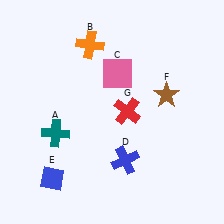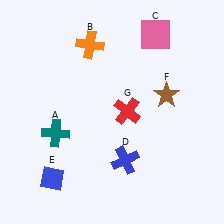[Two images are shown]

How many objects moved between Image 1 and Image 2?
1 object moved between the two images.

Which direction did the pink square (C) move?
The pink square (C) moved up.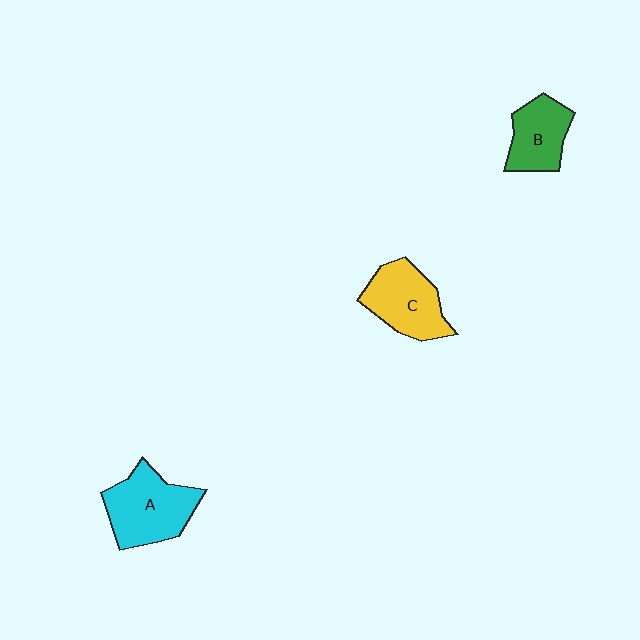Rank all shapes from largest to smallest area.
From largest to smallest: A (cyan), C (yellow), B (green).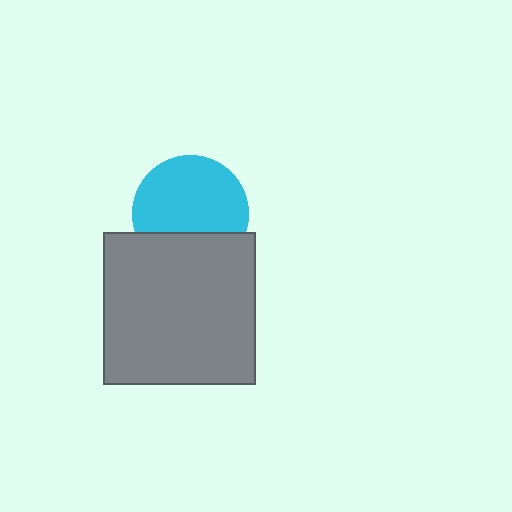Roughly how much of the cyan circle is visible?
Most of it is visible (roughly 69%).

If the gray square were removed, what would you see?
You would see the complete cyan circle.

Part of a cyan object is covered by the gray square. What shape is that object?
It is a circle.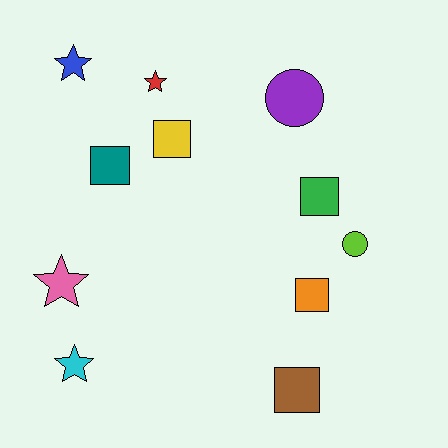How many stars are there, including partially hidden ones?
There are 4 stars.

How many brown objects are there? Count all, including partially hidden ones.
There is 1 brown object.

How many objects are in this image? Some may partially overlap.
There are 11 objects.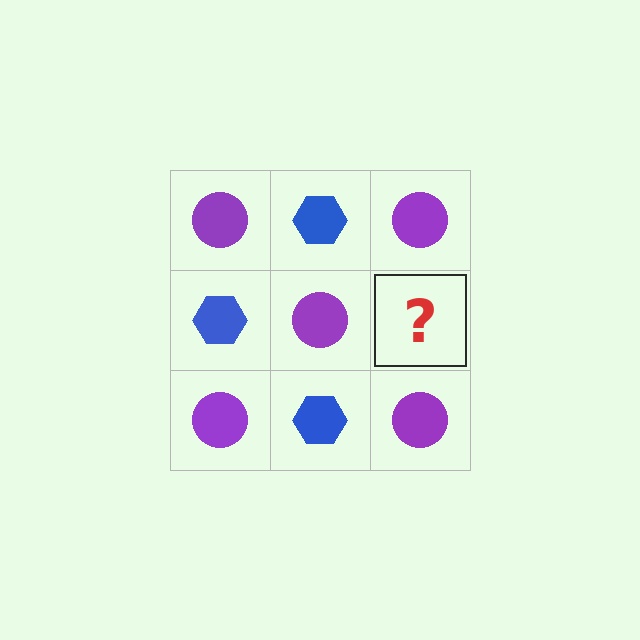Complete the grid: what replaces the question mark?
The question mark should be replaced with a blue hexagon.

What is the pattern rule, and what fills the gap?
The rule is that it alternates purple circle and blue hexagon in a checkerboard pattern. The gap should be filled with a blue hexagon.